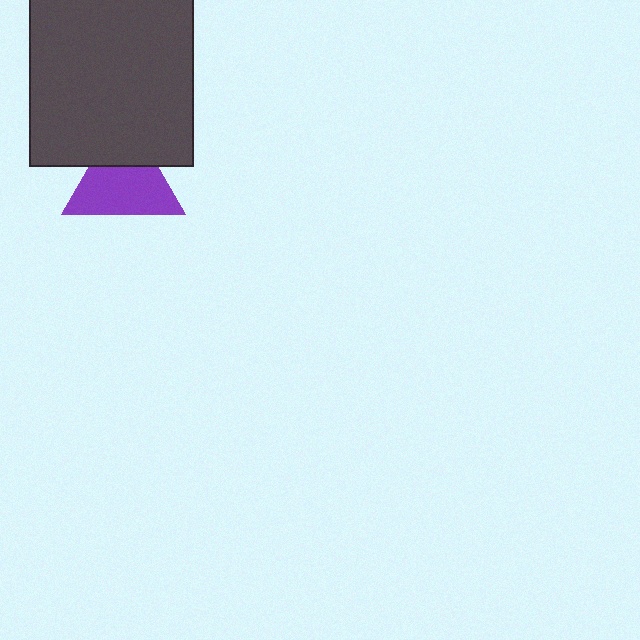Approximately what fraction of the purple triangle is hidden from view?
Roughly 31% of the purple triangle is hidden behind the dark gray rectangle.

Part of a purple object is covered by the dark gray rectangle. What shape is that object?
It is a triangle.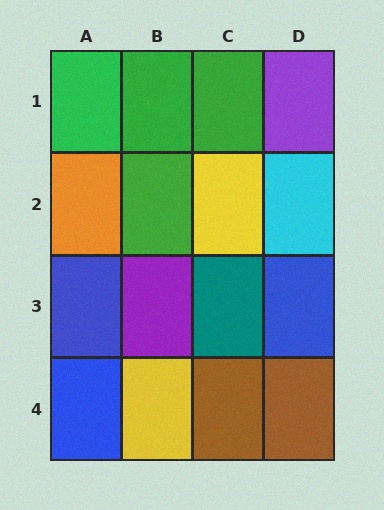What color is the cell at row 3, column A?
Blue.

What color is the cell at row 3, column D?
Blue.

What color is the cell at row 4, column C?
Brown.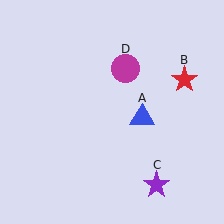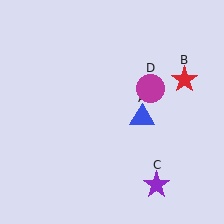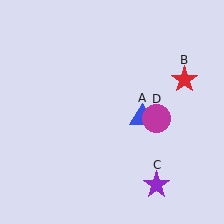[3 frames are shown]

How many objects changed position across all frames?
1 object changed position: magenta circle (object D).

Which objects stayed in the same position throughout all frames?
Blue triangle (object A) and red star (object B) and purple star (object C) remained stationary.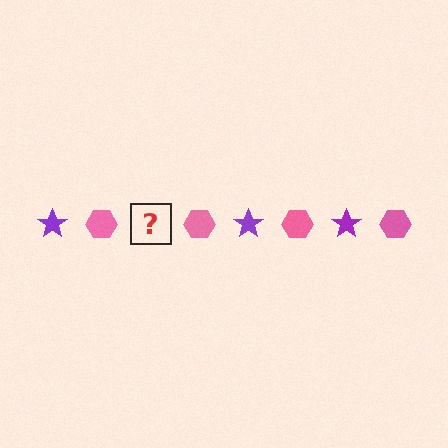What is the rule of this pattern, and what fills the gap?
The rule is that the pattern alternates between purple star and pink hexagon. The gap should be filled with a purple star.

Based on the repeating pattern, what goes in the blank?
The blank should be a purple star.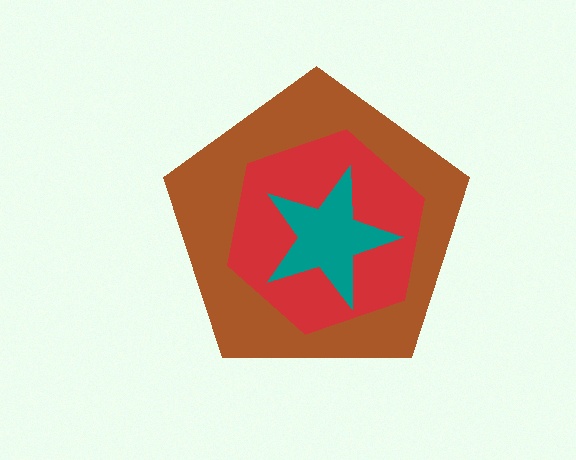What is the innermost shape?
The teal star.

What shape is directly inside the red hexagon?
The teal star.